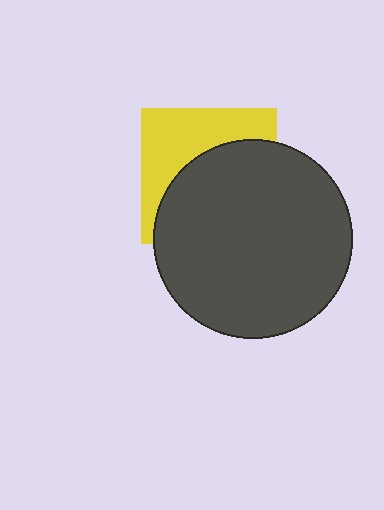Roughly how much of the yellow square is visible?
A small part of it is visible (roughly 42%).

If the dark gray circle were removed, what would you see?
You would see the complete yellow square.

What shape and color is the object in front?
The object in front is a dark gray circle.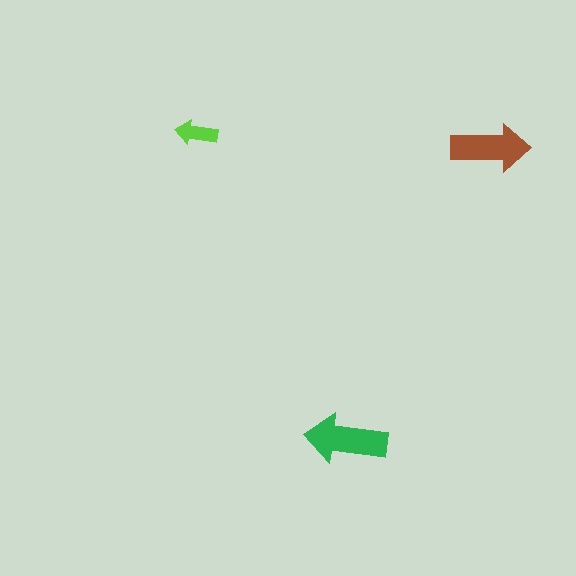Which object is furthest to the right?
The brown arrow is rightmost.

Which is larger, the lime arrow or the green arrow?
The green one.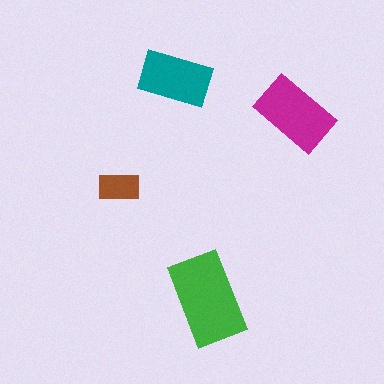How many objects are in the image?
There are 4 objects in the image.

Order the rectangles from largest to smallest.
the green one, the magenta one, the teal one, the brown one.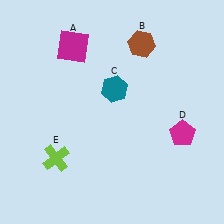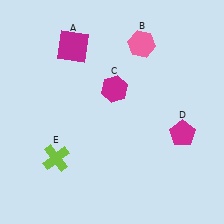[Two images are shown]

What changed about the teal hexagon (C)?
In Image 1, C is teal. In Image 2, it changed to magenta.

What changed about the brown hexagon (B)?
In Image 1, B is brown. In Image 2, it changed to pink.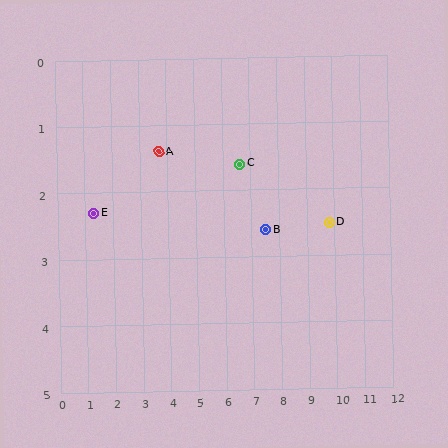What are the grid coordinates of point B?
Point B is at approximately (7.5, 2.6).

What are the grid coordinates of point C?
Point C is at approximately (6.6, 1.6).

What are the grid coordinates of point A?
Point A is at approximately (3.7, 1.4).